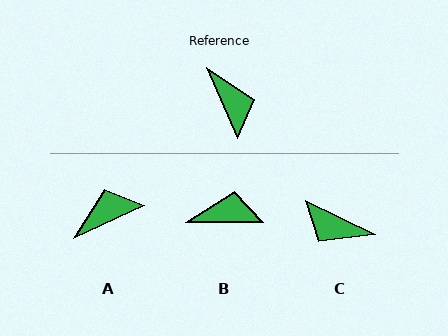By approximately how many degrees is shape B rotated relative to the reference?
Approximately 66 degrees counter-clockwise.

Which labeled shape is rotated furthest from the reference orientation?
C, about 140 degrees away.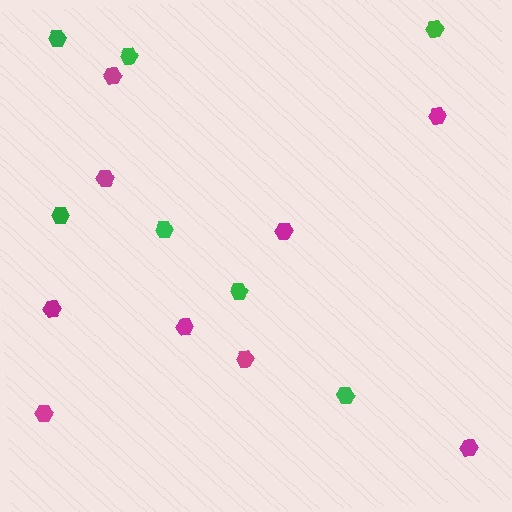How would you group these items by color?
There are 2 groups: one group of magenta hexagons (9) and one group of green hexagons (7).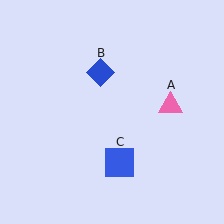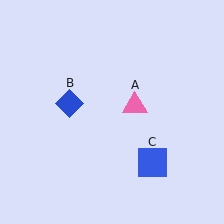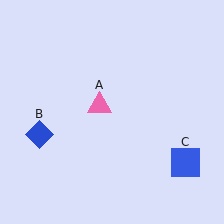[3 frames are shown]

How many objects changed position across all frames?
3 objects changed position: pink triangle (object A), blue diamond (object B), blue square (object C).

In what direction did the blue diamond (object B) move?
The blue diamond (object B) moved down and to the left.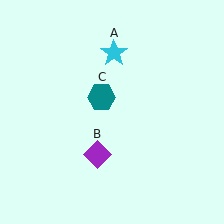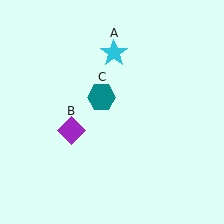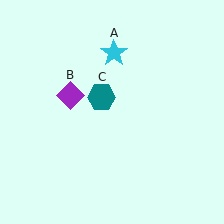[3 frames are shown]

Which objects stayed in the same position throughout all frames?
Cyan star (object A) and teal hexagon (object C) remained stationary.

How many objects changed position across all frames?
1 object changed position: purple diamond (object B).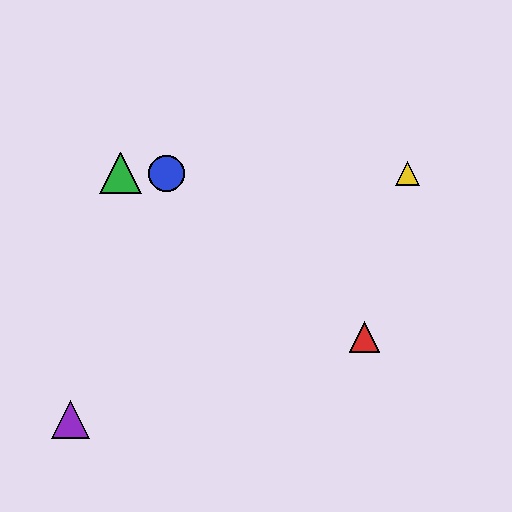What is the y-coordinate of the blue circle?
The blue circle is at y≈173.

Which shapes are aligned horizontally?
The blue circle, the green triangle, the yellow triangle are aligned horizontally.